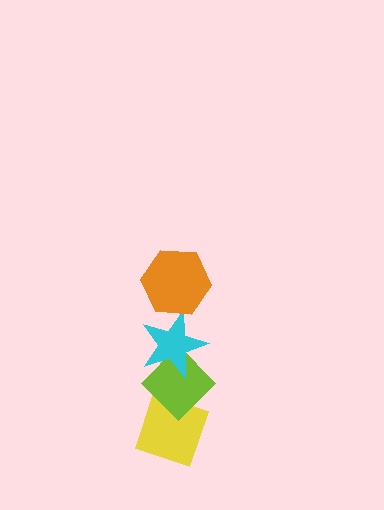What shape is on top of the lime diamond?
The cyan star is on top of the lime diamond.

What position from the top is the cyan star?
The cyan star is 2nd from the top.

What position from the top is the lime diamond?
The lime diamond is 3rd from the top.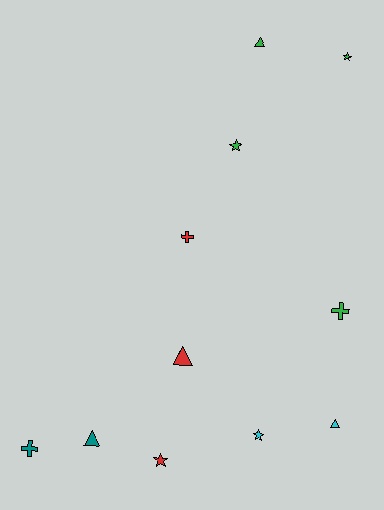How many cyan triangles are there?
There is 1 cyan triangle.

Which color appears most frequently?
Green, with 4 objects.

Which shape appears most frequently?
Triangle, with 4 objects.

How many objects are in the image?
There are 11 objects.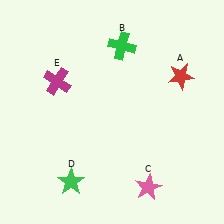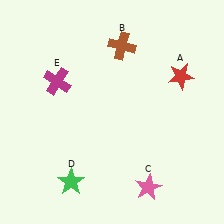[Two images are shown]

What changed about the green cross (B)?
In Image 1, B is green. In Image 2, it changed to brown.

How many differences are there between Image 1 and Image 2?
There is 1 difference between the two images.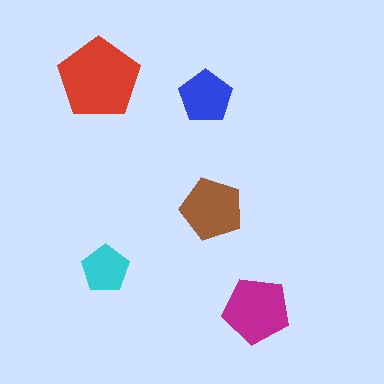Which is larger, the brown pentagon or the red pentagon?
The red one.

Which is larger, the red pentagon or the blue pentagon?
The red one.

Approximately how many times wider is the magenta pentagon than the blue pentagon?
About 1.5 times wider.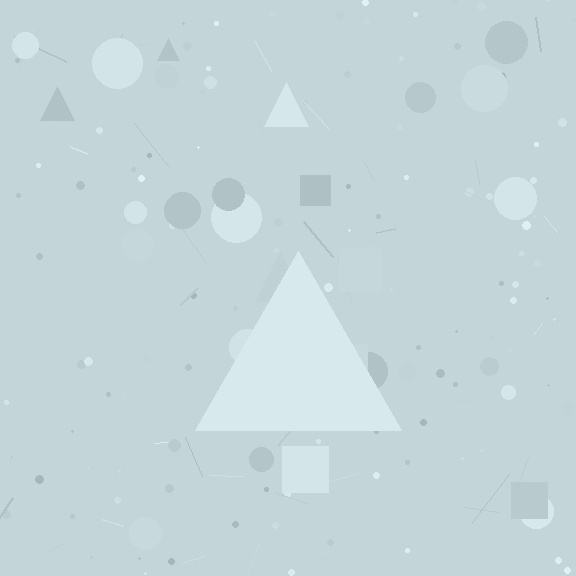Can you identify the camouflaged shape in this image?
The camouflaged shape is a triangle.